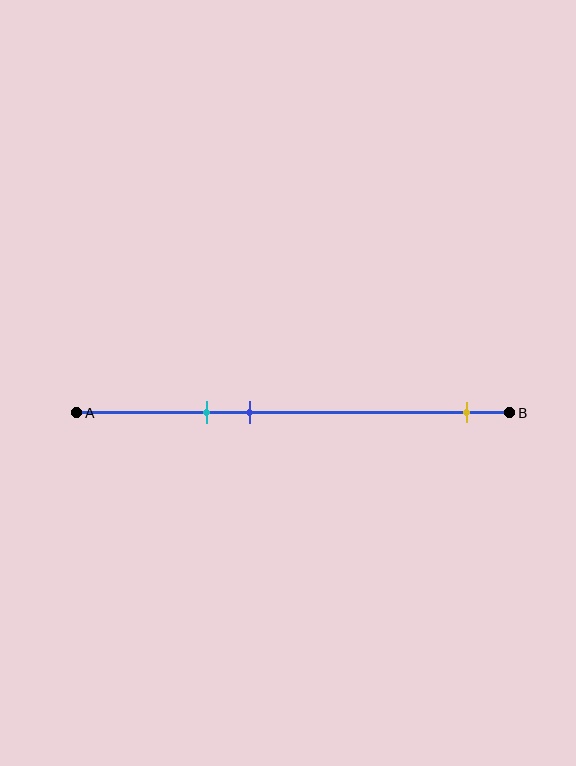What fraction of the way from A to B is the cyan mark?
The cyan mark is approximately 30% (0.3) of the way from A to B.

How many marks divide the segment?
There are 3 marks dividing the segment.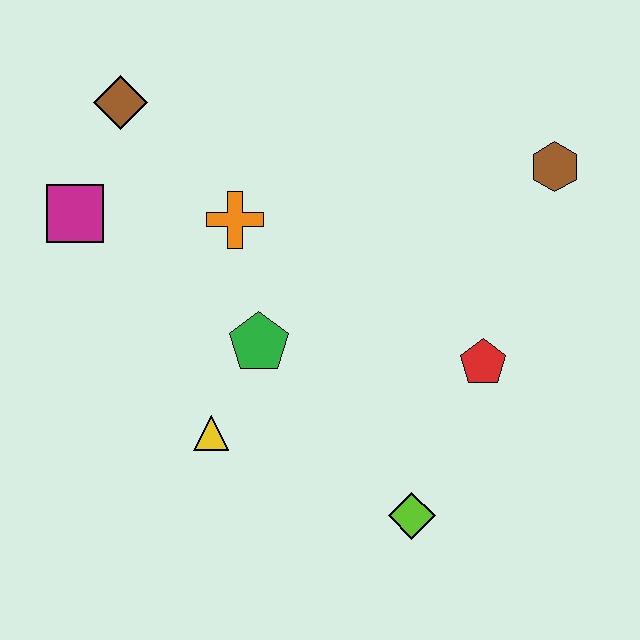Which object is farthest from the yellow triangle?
The brown hexagon is farthest from the yellow triangle.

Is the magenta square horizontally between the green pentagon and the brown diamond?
No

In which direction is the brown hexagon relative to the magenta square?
The brown hexagon is to the right of the magenta square.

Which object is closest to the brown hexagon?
The red pentagon is closest to the brown hexagon.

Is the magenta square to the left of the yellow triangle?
Yes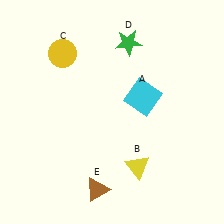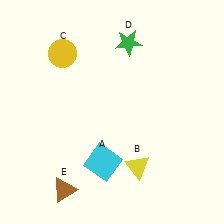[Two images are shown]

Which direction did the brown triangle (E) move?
The brown triangle (E) moved left.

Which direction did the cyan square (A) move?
The cyan square (A) moved down.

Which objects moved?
The objects that moved are: the cyan square (A), the brown triangle (E).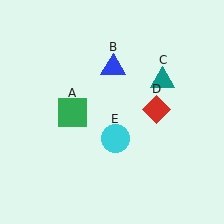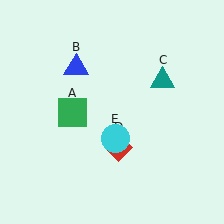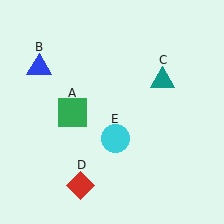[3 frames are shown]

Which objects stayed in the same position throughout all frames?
Green square (object A) and teal triangle (object C) and cyan circle (object E) remained stationary.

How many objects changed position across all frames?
2 objects changed position: blue triangle (object B), red diamond (object D).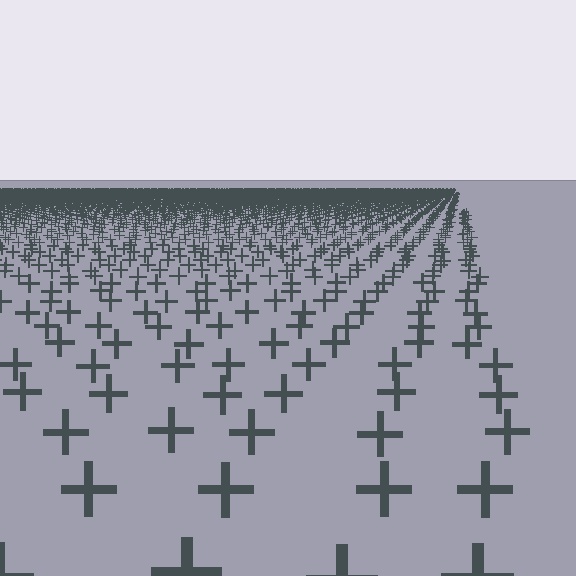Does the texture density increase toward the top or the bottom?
Density increases toward the top.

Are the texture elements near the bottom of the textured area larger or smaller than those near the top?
Larger. Near the bottom, elements are closer to the viewer and appear at a bigger on-screen size.